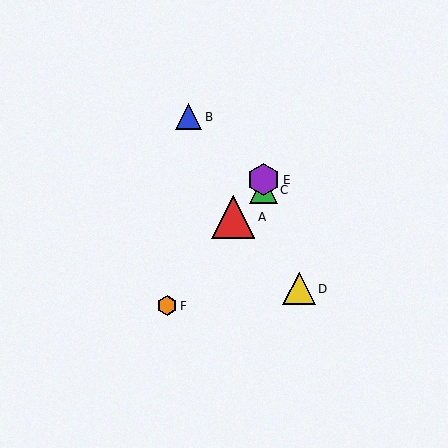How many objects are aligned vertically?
2 objects (C, E) are aligned vertically.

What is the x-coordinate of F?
Object F is at x≈167.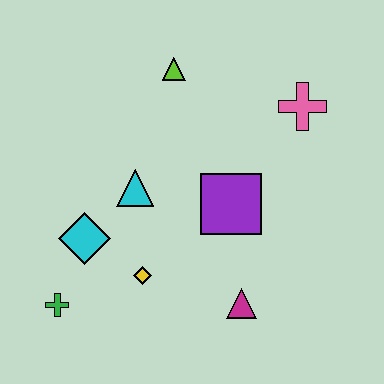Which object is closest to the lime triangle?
The cyan triangle is closest to the lime triangle.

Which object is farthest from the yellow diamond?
The pink cross is farthest from the yellow diamond.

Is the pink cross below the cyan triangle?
No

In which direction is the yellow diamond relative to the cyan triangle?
The yellow diamond is below the cyan triangle.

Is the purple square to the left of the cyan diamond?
No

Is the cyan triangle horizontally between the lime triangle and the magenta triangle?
No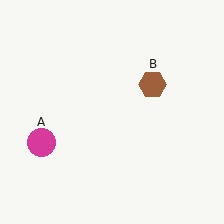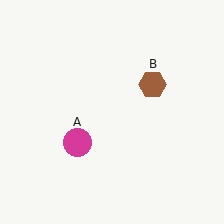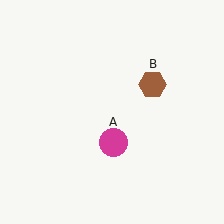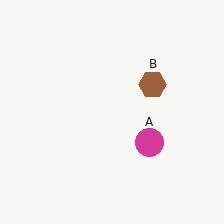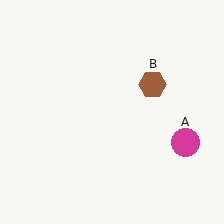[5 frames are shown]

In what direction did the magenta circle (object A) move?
The magenta circle (object A) moved right.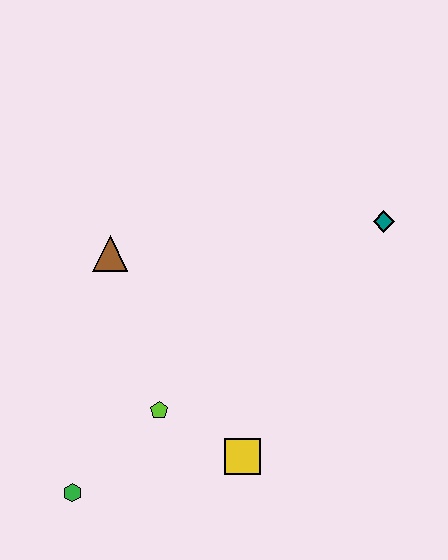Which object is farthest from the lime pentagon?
The teal diamond is farthest from the lime pentagon.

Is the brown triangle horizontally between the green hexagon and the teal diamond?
Yes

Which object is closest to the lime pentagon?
The yellow square is closest to the lime pentagon.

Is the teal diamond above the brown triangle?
Yes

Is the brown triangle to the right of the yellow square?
No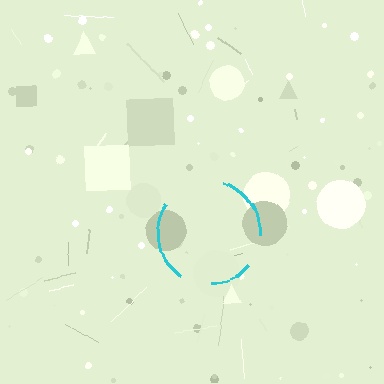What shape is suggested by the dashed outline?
The dashed outline suggests a circle.